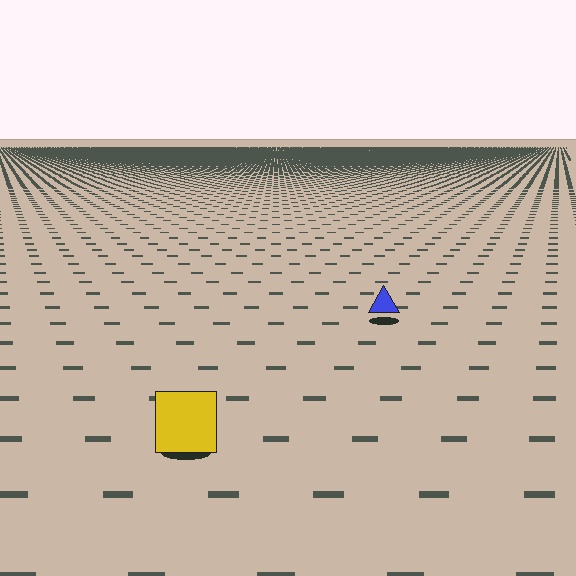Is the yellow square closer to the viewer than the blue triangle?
Yes. The yellow square is closer — you can tell from the texture gradient: the ground texture is coarser near it.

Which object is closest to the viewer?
The yellow square is closest. The texture marks near it are larger and more spread out.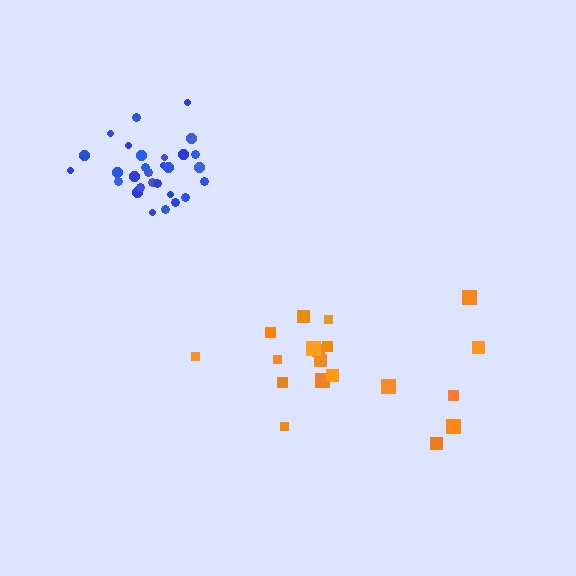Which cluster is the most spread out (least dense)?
Orange.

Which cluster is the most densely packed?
Blue.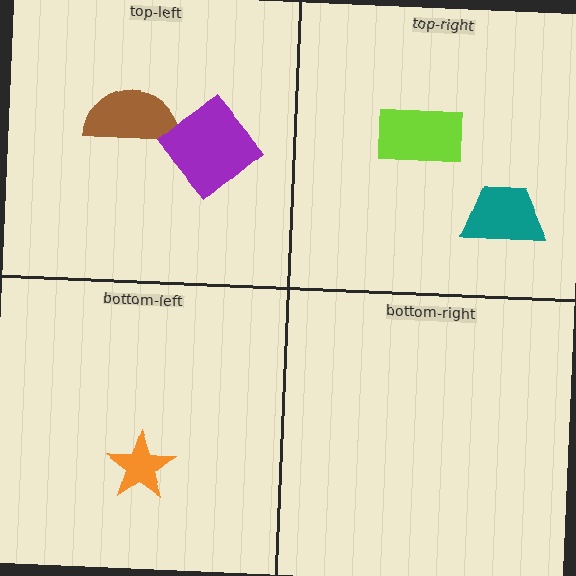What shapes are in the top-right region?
The lime rectangle, the teal trapezoid.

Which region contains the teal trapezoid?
The top-right region.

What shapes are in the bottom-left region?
The orange star.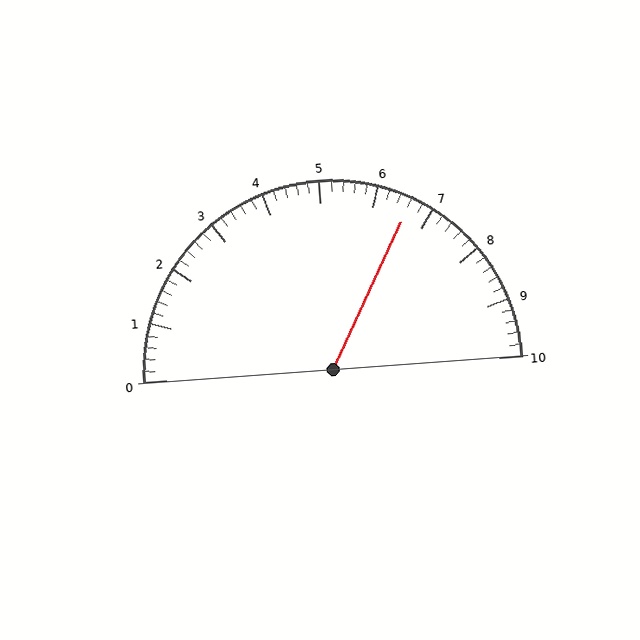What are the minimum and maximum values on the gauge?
The gauge ranges from 0 to 10.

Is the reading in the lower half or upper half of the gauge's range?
The reading is in the upper half of the range (0 to 10).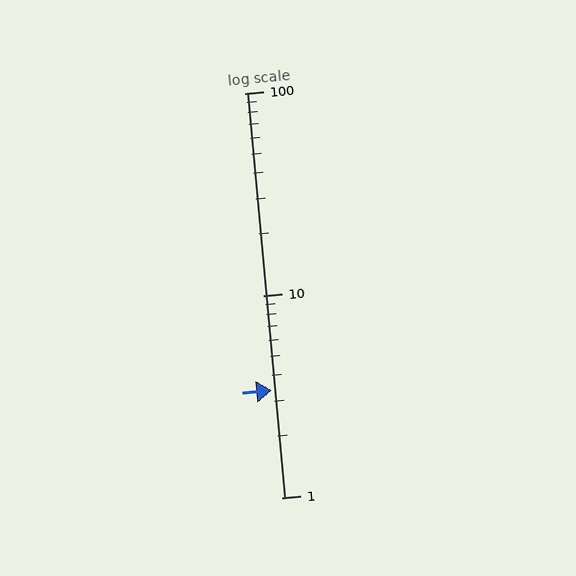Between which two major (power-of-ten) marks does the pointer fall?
The pointer is between 1 and 10.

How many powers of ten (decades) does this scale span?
The scale spans 2 decades, from 1 to 100.